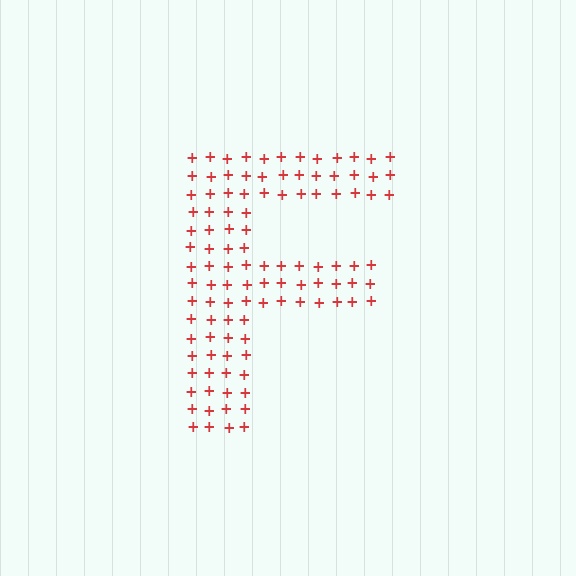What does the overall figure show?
The overall figure shows the letter F.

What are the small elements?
The small elements are plus signs.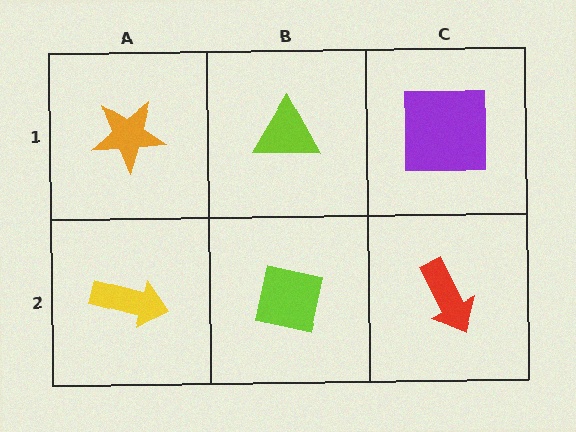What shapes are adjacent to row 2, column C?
A purple square (row 1, column C), a lime square (row 2, column B).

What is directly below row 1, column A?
A yellow arrow.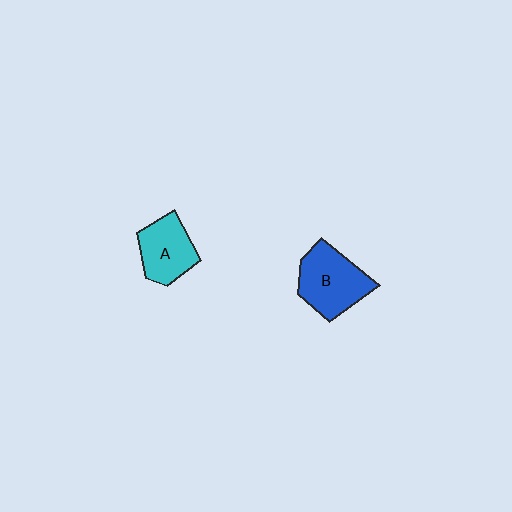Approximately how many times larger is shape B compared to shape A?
Approximately 1.3 times.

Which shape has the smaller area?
Shape A (cyan).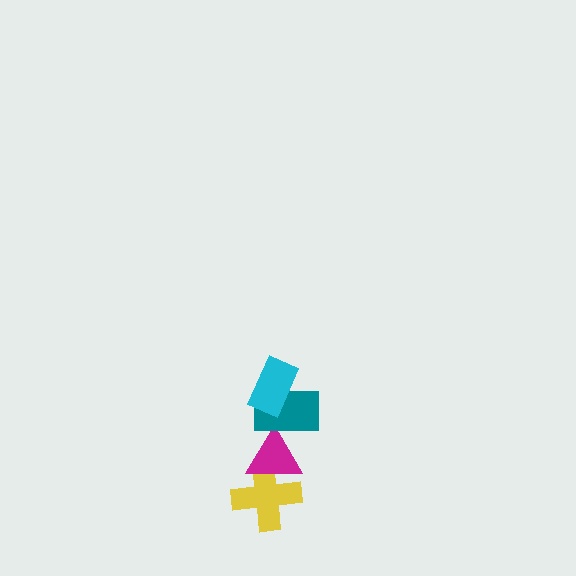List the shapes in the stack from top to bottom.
From top to bottom: the cyan rectangle, the teal rectangle, the magenta triangle, the yellow cross.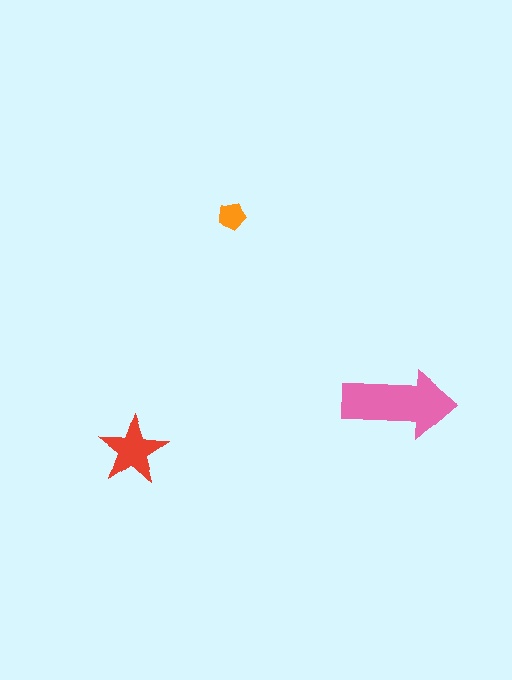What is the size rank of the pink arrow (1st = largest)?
1st.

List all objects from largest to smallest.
The pink arrow, the red star, the orange pentagon.